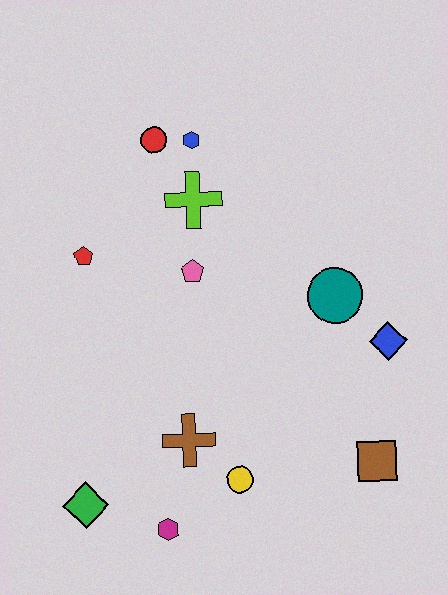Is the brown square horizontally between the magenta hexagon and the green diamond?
No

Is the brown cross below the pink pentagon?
Yes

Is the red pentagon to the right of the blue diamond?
No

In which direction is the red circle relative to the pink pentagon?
The red circle is above the pink pentagon.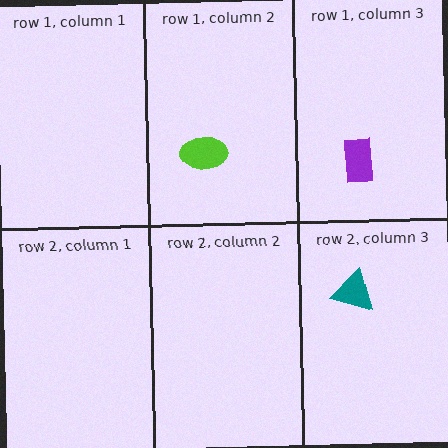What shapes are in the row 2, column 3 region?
The teal triangle.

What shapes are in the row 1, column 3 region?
The purple rectangle.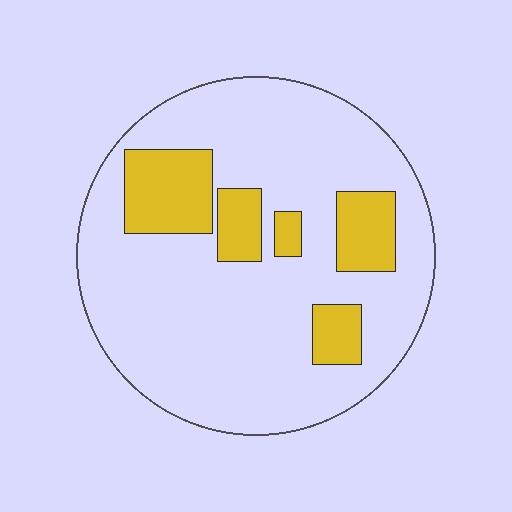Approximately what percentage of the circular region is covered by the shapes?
Approximately 20%.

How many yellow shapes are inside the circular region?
5.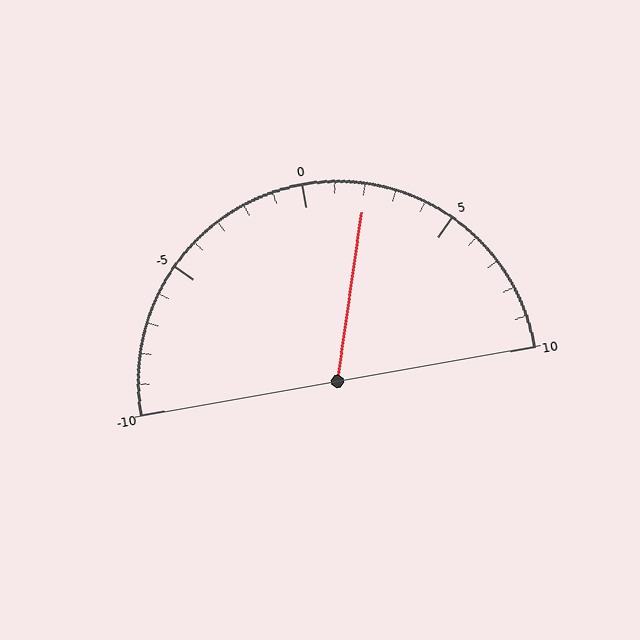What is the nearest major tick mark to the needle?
The nearest major tick mark is 0.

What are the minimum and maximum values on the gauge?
The gauge ranges from -10 to 10.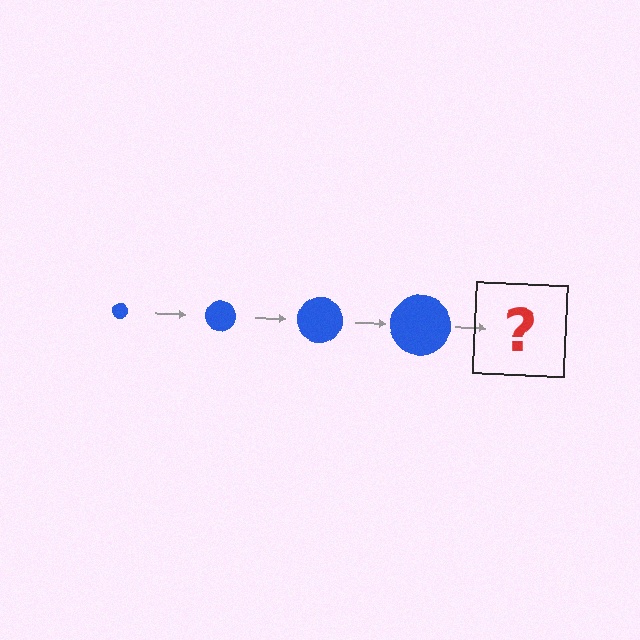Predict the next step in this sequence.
The next step is a blue circle, larger than the previous one.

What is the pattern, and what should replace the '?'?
The pattern is that the circle gets progressively larger each step. The '?' should be a blue circle, larger than the previous one.